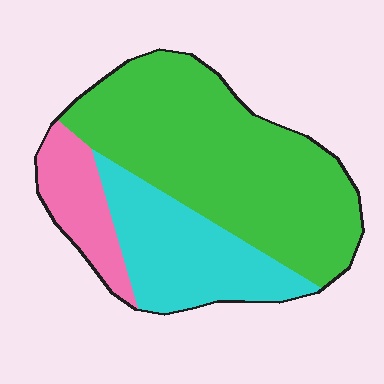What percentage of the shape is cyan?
Cyan takes up about one quarter (1/4) of the shape.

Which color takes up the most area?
Green, at roughly 60%.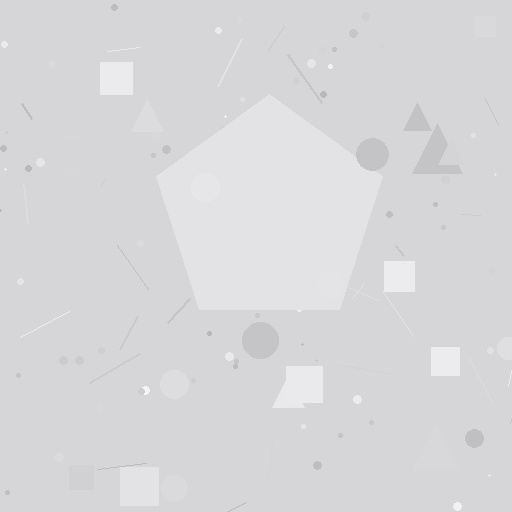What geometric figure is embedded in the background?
A pentagon is embedded in the background.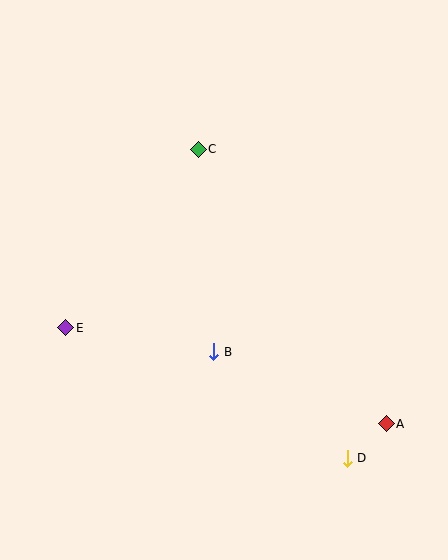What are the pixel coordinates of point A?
Point A is at (386, 424).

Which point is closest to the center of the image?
Point B at (214, 352) is closest to the center.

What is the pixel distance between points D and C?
The distance between D and C is 343 pixels.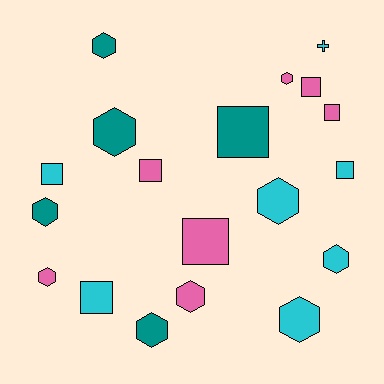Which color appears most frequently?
Cyan, with 7 objects.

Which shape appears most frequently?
Hexagon, with 10 objects.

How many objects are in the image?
There are 19 objects.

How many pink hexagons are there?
There are 3 pink hexagons.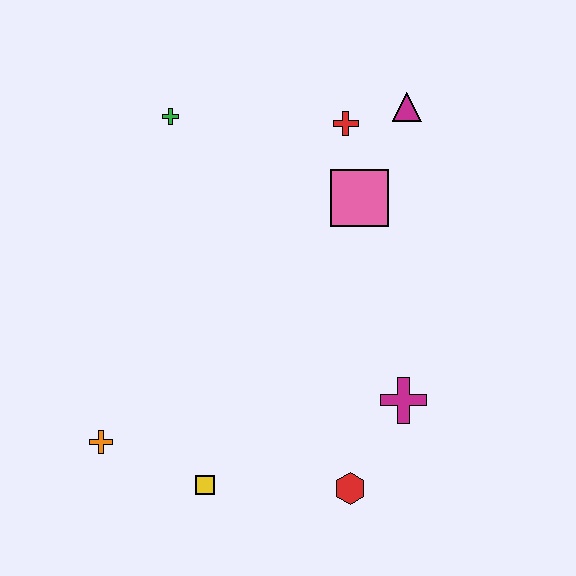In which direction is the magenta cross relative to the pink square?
The magenta cross is below the pink square.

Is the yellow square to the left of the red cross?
Yes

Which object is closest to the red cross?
The magenta triangle is closest to the red cross.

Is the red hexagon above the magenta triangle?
No